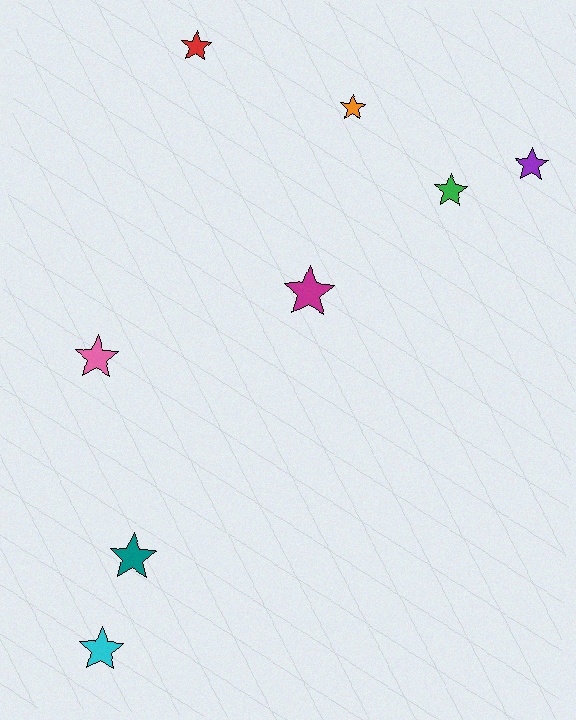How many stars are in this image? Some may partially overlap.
There are 8 stars.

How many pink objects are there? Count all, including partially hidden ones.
There is 1 pink object.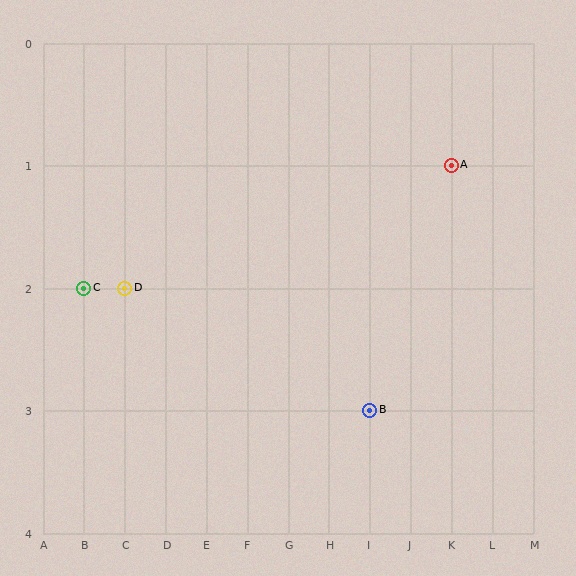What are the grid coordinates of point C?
Point C is at grid coordinates (B, 2).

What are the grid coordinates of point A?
Point A is at grid coordinates (K, 1).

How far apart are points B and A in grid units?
Points B and A are 2 columns and 2 rows apart (about 2.8 grid units diagonally).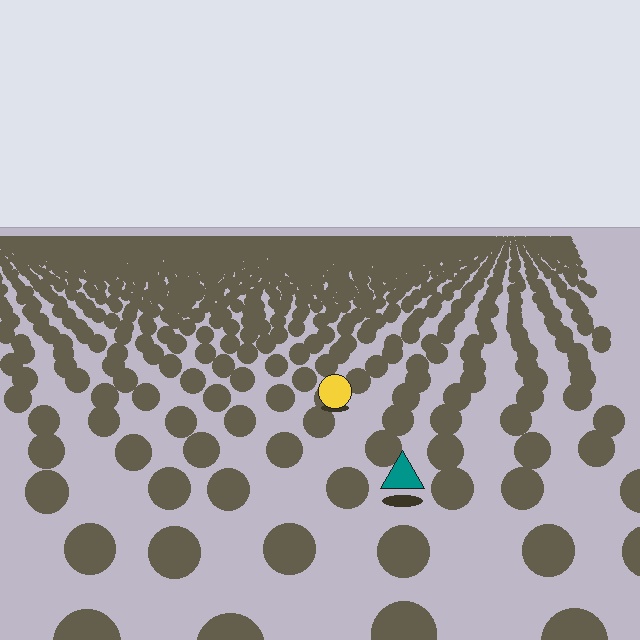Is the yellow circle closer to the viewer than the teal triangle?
No. The teal triangle is closer — you can tell from the texture gradient: the ground texture is coarser near it.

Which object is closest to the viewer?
The teal triangle is closest. The texture marks near it are larger and more spread out.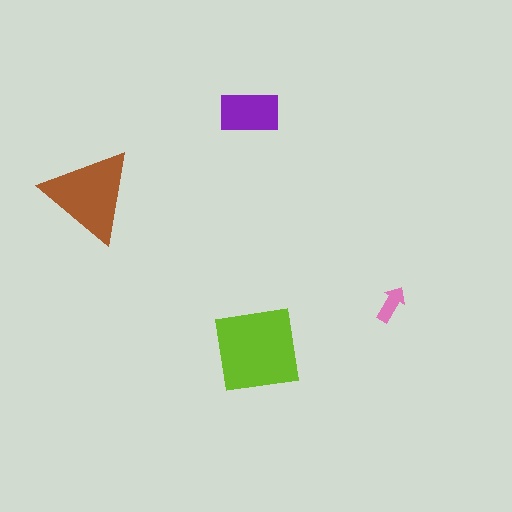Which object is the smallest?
The pink arrow.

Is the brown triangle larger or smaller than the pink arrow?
Larger.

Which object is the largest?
The lime square.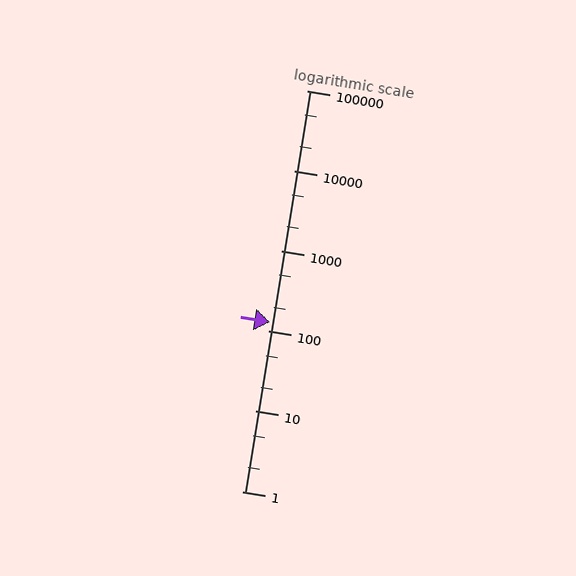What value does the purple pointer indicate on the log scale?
The pointer indicates approximately 130.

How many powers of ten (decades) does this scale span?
The scale spans 5 decades, from 1 to 100000.